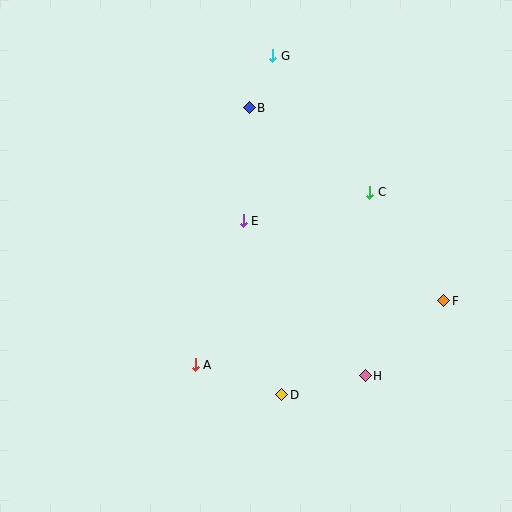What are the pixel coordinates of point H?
Point H is at (365, 376).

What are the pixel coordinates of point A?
Point A is at (195, 365).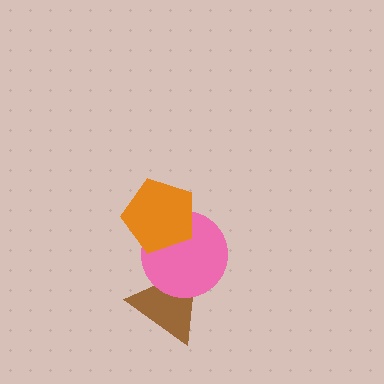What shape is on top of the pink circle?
The orange pentagon is on top of the pink circle.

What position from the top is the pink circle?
The pink circle is 2nd from the top.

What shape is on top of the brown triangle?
The pink circle is on top of the brown triangle.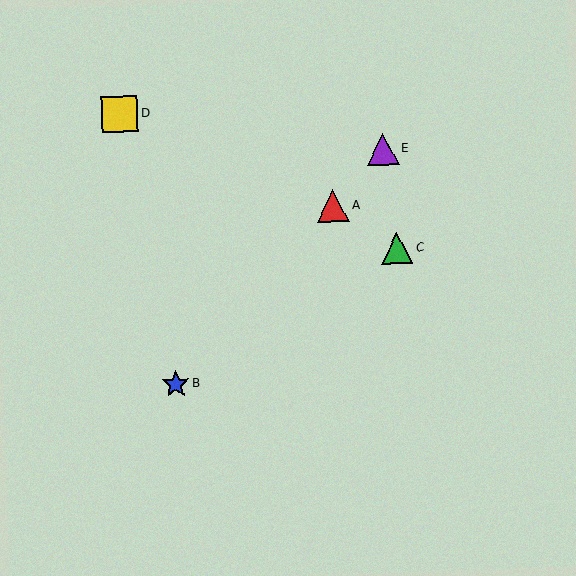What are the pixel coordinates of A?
Object A is at (333, 206).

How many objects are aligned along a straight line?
3 objects (A, B, E) are aligned along a straight line.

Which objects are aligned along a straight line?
Objects A, B, E are aligned along a straight line.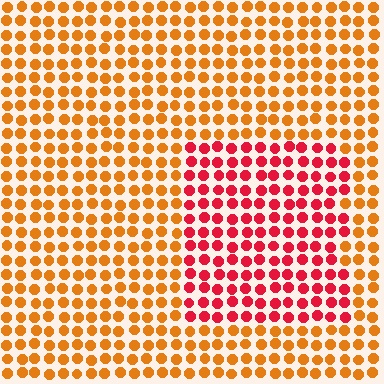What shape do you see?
I see a rectangle.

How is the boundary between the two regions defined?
The boundary is defined purely by a slight shift in hue (about 41 degrees). Spacing, size, and orientation are identical on both sides.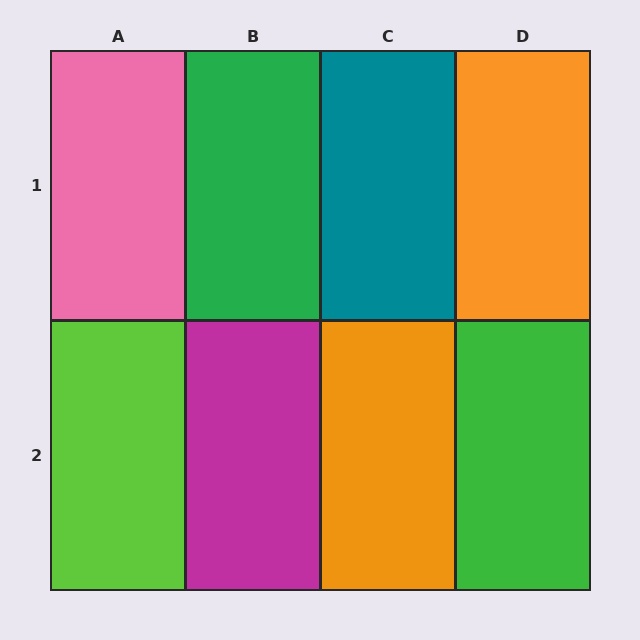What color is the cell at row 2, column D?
Green.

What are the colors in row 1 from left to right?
Pink, green, teal, orange.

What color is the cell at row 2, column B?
Magenta.